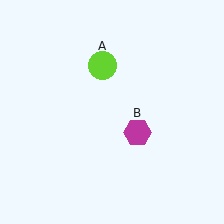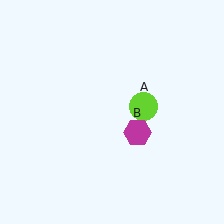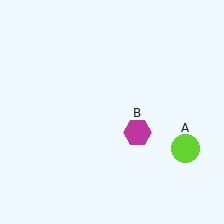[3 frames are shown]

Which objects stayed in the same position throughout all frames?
Magenta hexagon (object B) remained stationary.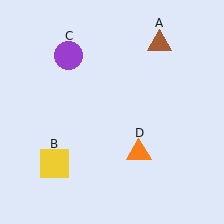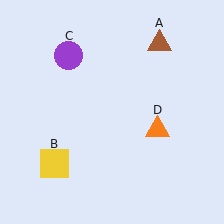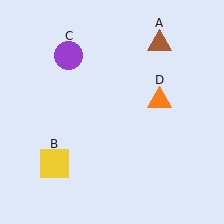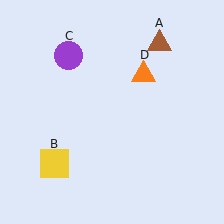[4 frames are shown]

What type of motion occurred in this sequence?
The orange triangle (object D) rotated counterclockwise around the center of the scene.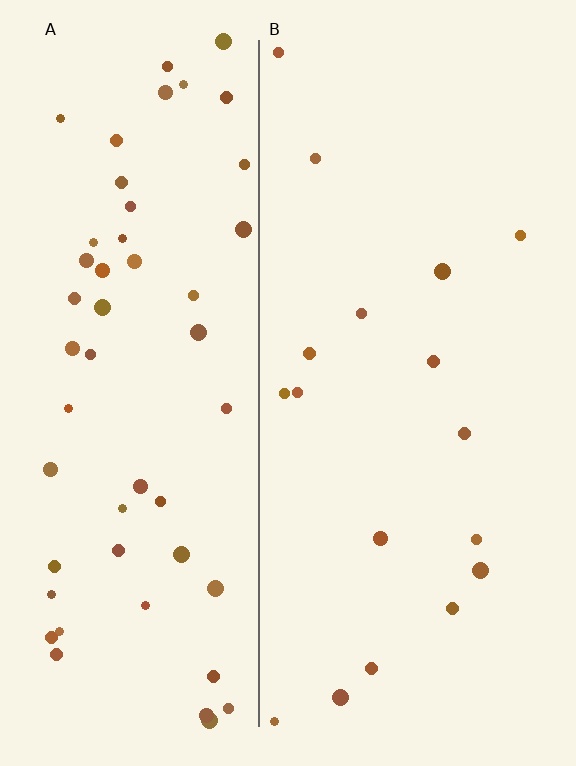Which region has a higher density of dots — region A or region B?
A (the left).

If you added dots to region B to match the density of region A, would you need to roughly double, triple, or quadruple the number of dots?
Approximately triple.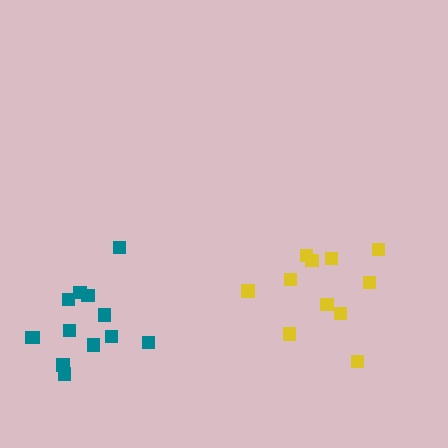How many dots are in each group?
Group 1: 11 dots, Group 2: 13 dots (24 total).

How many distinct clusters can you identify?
There are 2 distinct clusters.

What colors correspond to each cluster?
The clusters are colored: yellow, teal.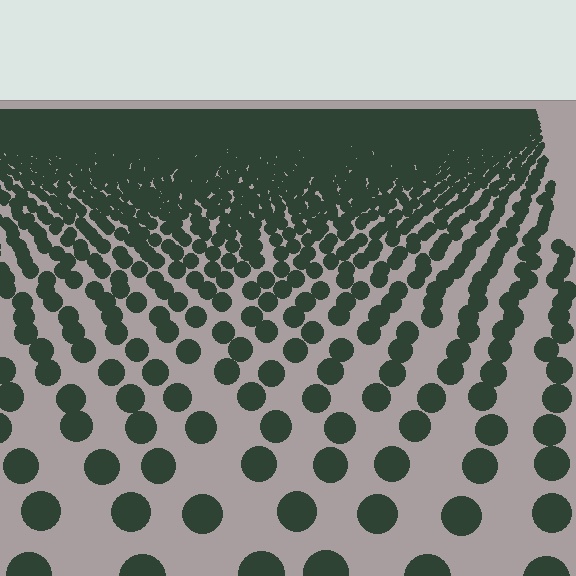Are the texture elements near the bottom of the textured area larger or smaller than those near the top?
Larger. Near the bottom, elements are closer to the viewer and appear at a bigger on-screen size.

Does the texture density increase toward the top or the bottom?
Density increases toward the top.